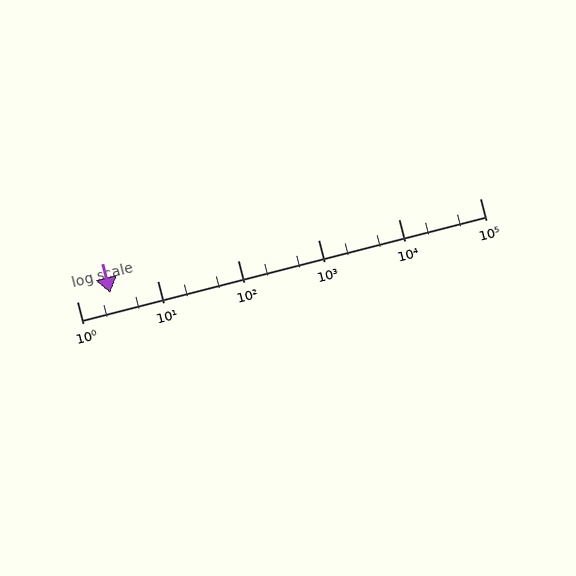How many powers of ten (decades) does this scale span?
The scale spans 5 decades, from 1 to 100000.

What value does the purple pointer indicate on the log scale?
The pointer indicates approximately 2.6.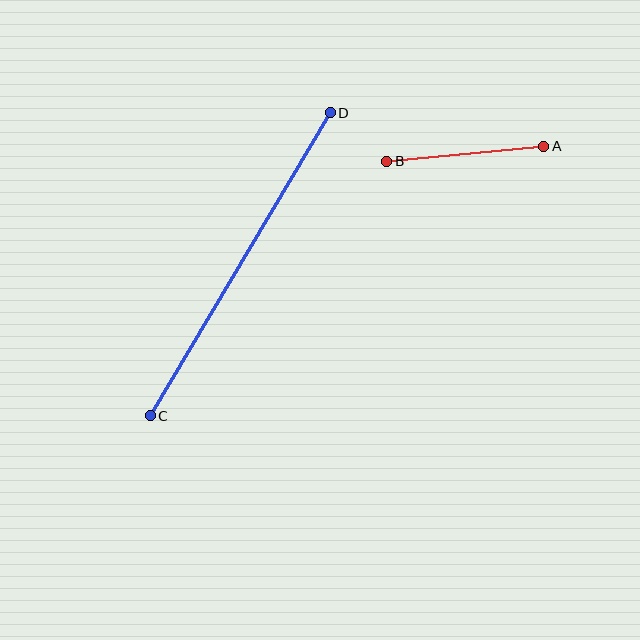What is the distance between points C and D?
The distance is approximately 352 pixels.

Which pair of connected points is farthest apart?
Points C and D are farthest apart.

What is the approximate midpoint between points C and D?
The midpoint is at approximately (240, 264) pixels.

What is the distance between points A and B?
The distance is approximately 158 pixels.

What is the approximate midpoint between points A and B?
The midpoint is at approximately (465, 154) pixels.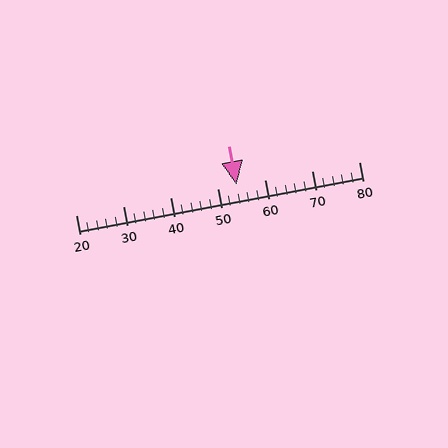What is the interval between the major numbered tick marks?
The major tick marks are spaced 10 units apart.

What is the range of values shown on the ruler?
The ruler shows values from 20 to 80.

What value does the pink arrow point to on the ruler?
The pink arrow points to approximately 54.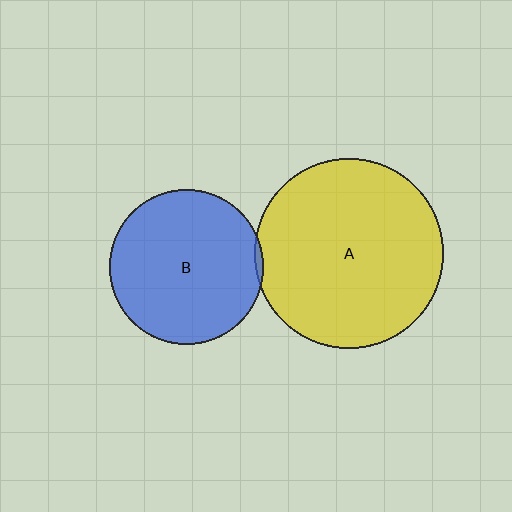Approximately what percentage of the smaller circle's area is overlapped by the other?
Approximately 5%.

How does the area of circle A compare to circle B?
Approximately 1.5 times.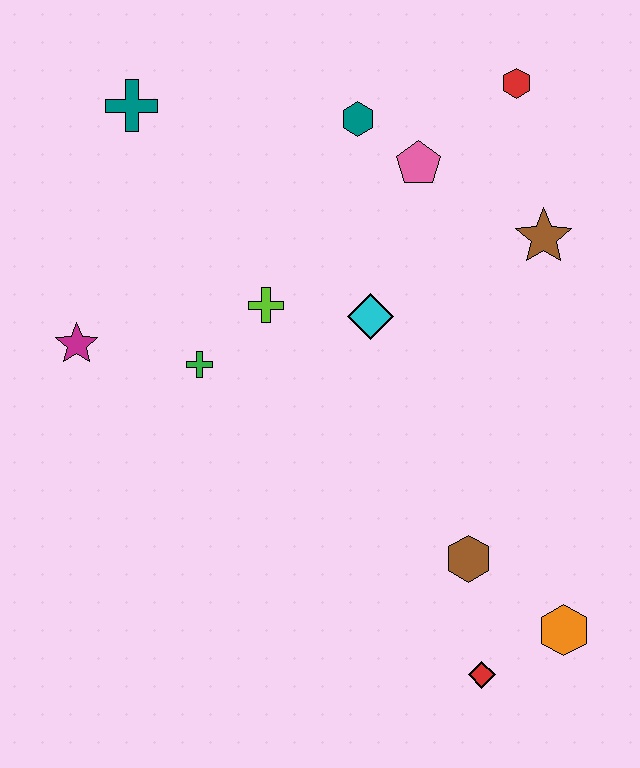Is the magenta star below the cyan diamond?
Yes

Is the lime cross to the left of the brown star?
Yes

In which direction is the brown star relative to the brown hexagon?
The brown star is above the brown hexagon.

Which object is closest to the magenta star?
The green cross is closest to the magenta star.